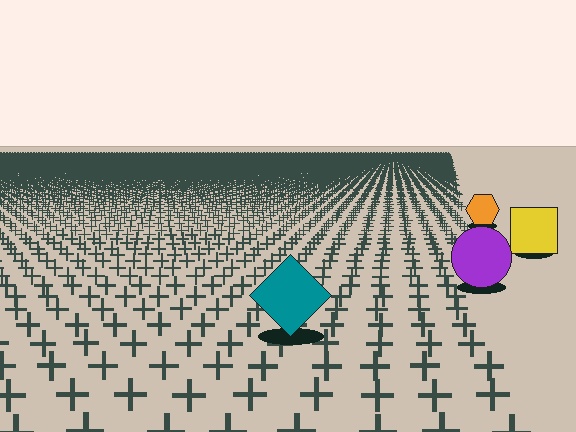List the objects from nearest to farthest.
From nearest to farthest: the teal diamond, the purple circle, the yellow square, the orange hexagon.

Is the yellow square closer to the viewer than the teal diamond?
No. The teal diamond is closer — you can tell from the texture gradient: the ground texture is coarser near it.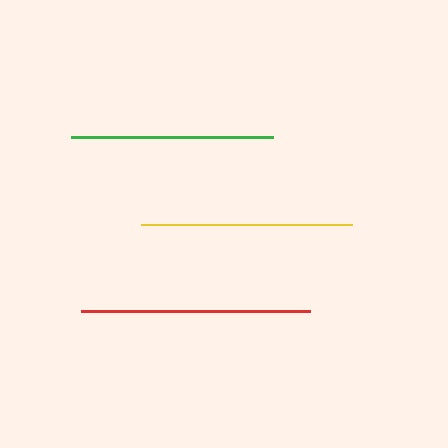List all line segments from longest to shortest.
From longest to shortest: red, yellow, green.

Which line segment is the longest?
The red line is the longest at approximately 228 pixels.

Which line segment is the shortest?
The green line is the shortest at approximately 202 pixels.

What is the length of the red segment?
The red segment is approximately 228 pixels long.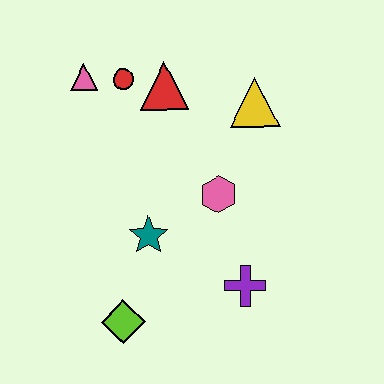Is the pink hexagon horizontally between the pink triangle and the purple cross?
Yes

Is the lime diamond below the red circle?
Yes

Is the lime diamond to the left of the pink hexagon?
Yes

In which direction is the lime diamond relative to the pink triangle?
The lime diamond is below the pink triangle.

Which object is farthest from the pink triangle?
The purple cross is farthest from the pink triangle.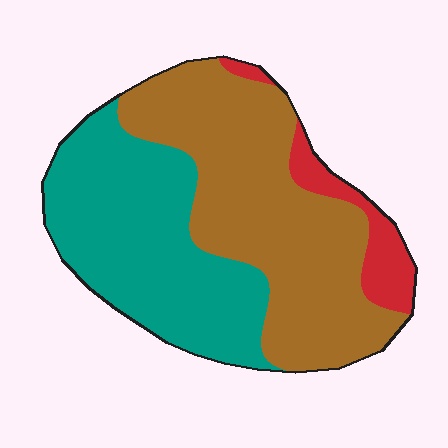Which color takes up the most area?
Brown, at roughly 50%.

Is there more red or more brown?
Brown.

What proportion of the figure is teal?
Teal takes up between a third and a half of the figure.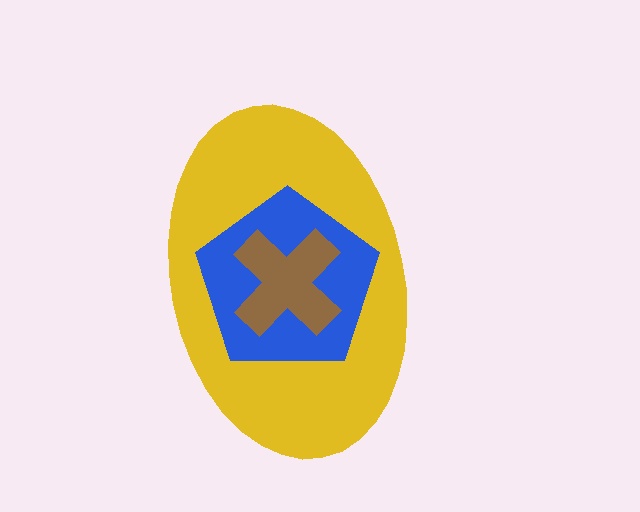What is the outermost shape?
The yellow ellipse.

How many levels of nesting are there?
3.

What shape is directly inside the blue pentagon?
The brown cross.